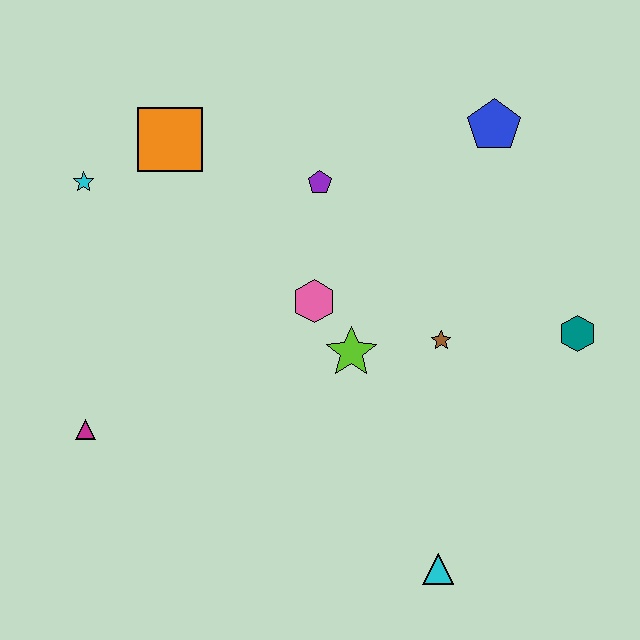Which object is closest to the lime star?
The pink hexagon is closest to the lime star.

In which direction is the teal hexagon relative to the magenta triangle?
The teal hexagon is to the right of the magenta triangle.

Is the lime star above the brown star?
No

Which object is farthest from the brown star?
The cyan star is farthest from the brown star.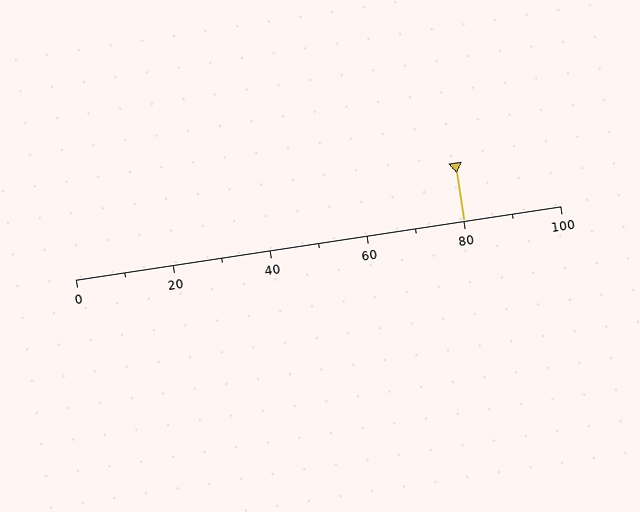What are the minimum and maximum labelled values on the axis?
The axis runs from 0 to 100.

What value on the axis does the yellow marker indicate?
The marker indicates approximately 80.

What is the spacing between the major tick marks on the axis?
The major ticks are spaced 20 apart.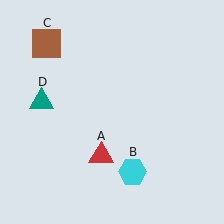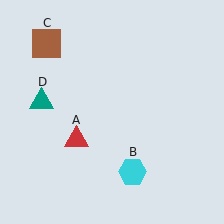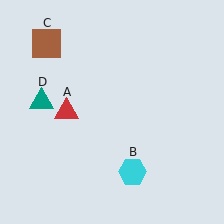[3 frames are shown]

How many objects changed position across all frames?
1 object changed position: red triangle (object A).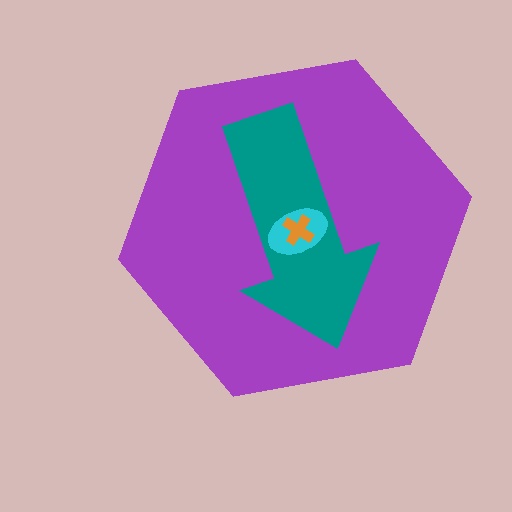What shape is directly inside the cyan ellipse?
The orange cross.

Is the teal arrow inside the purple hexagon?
Yes.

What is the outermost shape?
The purple hexagon.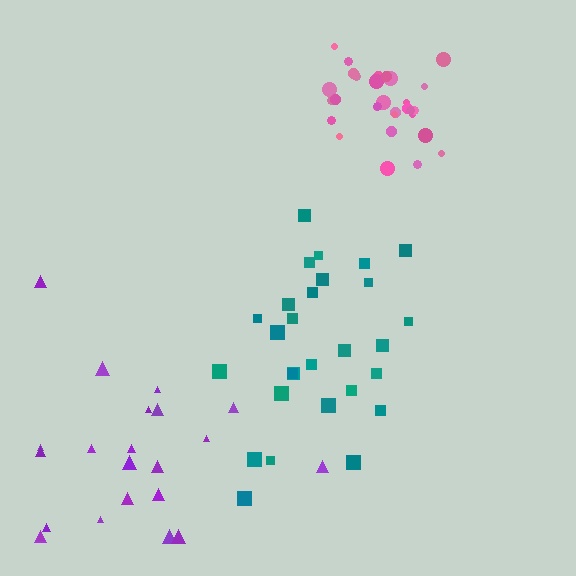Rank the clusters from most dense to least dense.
pink, teal, purple.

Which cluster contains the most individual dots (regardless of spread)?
Pink (30).